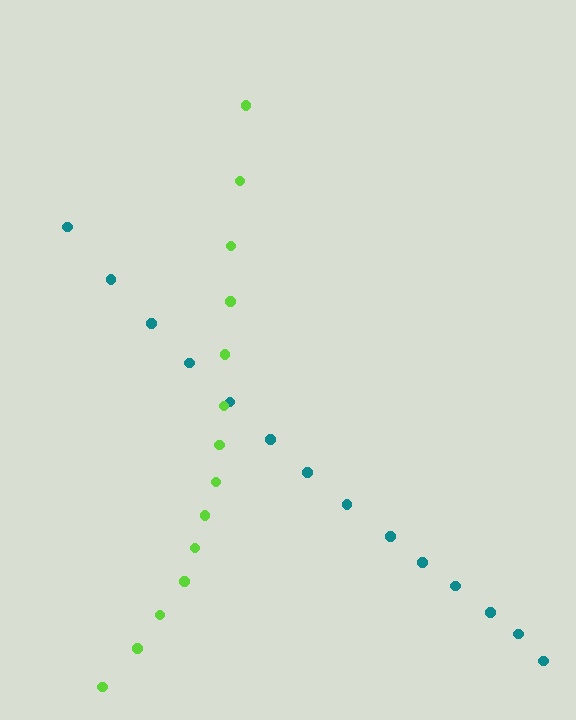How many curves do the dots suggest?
There are 2 distinct paths.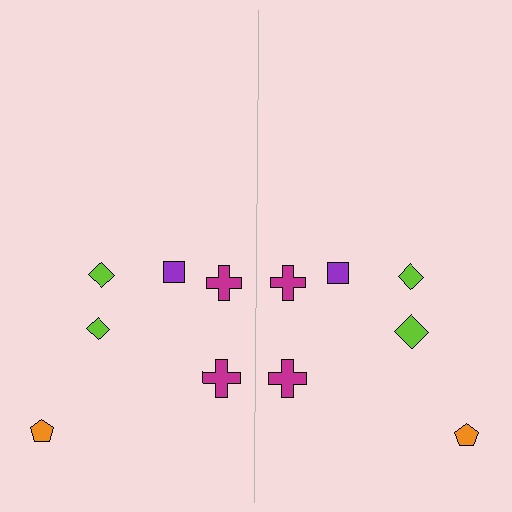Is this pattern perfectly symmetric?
No, the pattern is not perfectly symmetric. The lime diamond on the right side has a different size than its mirror counterpart.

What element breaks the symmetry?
The lime diamond on the right side has a different size than its mirror counterpart.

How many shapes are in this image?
There are 12 shapes in this image.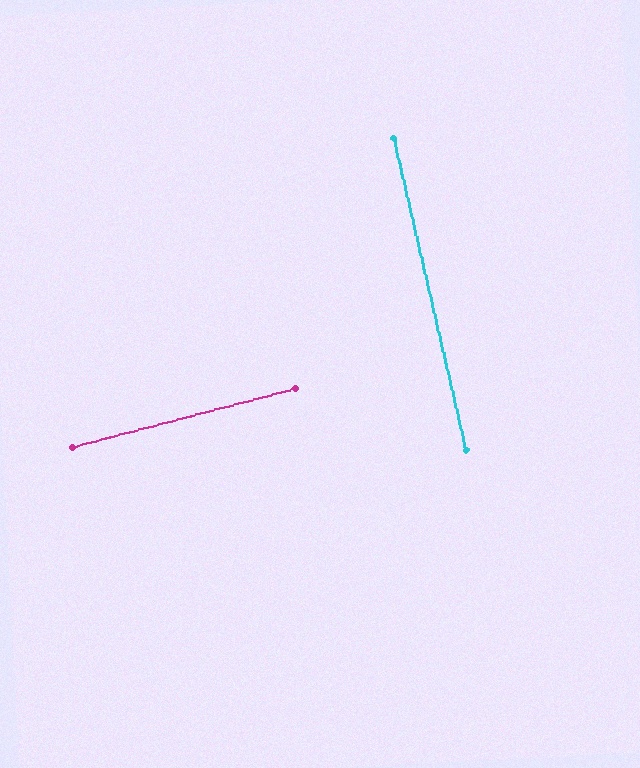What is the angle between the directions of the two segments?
Approximately 88 degrees.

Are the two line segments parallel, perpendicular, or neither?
Perpendicular — they meet at approximately 88°.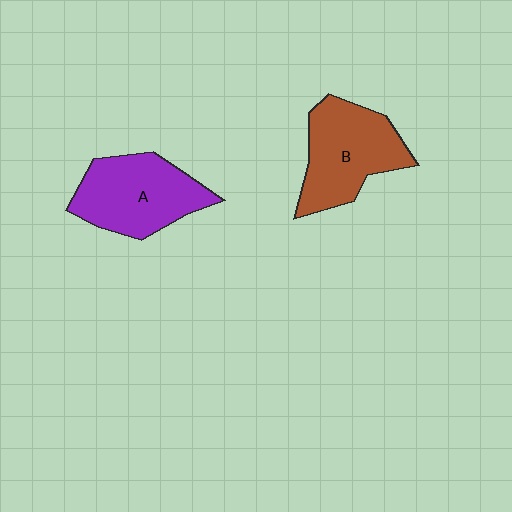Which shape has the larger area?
Shape B (brown).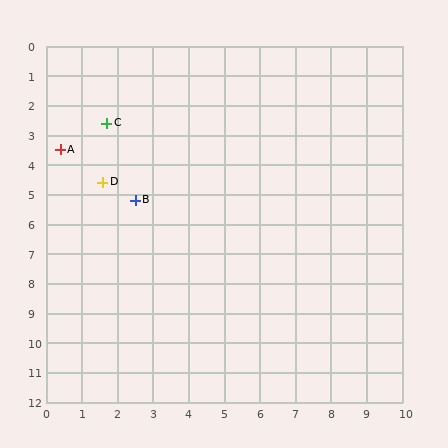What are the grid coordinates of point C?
Point C is at approximately (1.7, 2.6).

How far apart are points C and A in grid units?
Points C and A are about 1.6 grid units apart.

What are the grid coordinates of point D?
Point D is at approximately (1.6, 4.6).